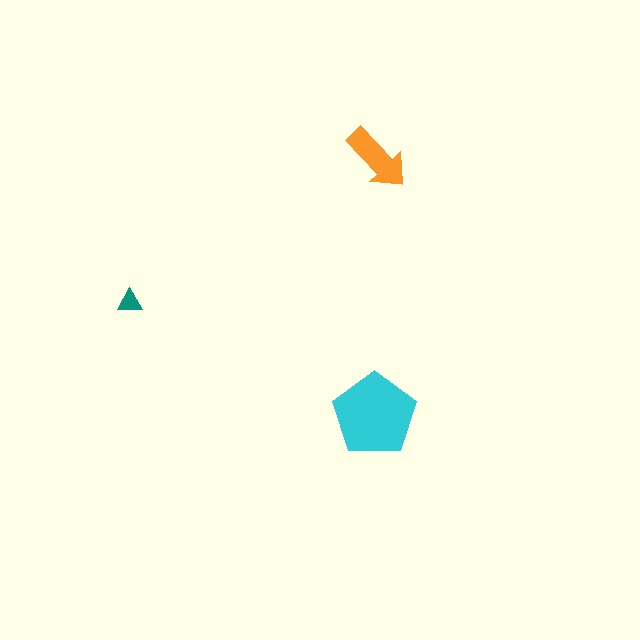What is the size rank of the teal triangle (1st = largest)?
3rd.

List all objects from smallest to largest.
The teal triangle, the orange arrow, the cyan pentagon.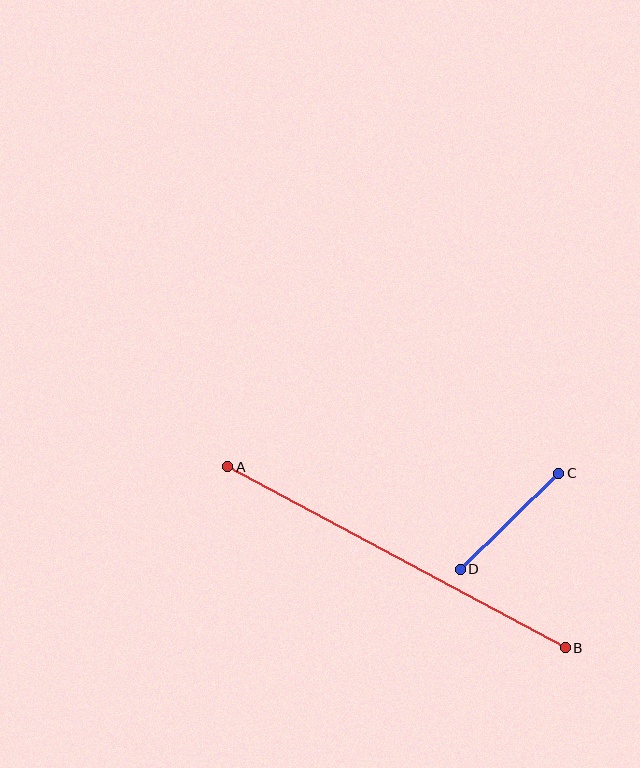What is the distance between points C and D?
The distance is approximately 137 pixels.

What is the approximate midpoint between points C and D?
The midpoint is at approximately (509, 521) pixels.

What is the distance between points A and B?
The distance is approximately 383 pixels.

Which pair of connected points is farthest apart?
Points A and B are farthest apart.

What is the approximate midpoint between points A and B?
The midpoint is at approximately (397, 557) pixels.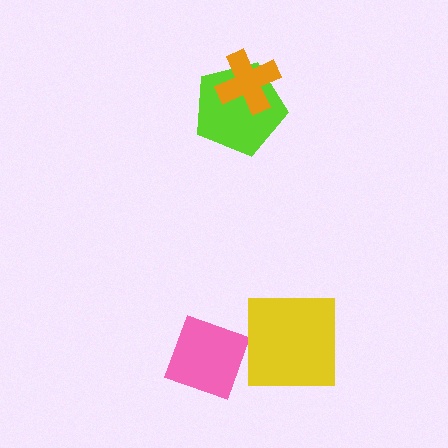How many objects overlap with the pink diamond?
0 objects overlap with the pink diamond.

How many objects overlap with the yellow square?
0 objects overlap with the yellow square.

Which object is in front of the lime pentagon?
The orange cross is in front of the lime pentagon.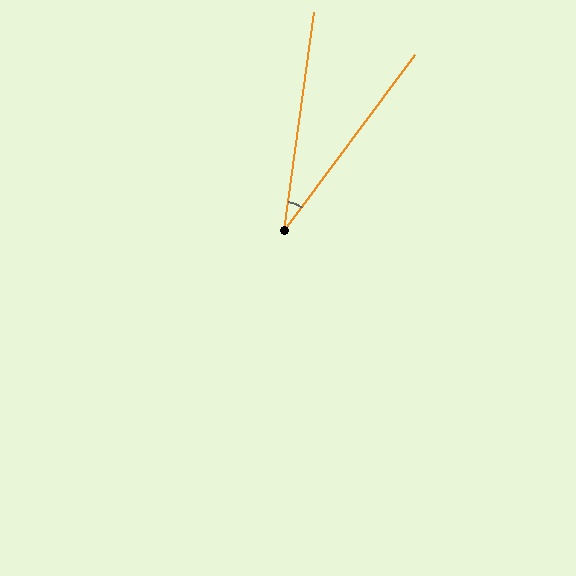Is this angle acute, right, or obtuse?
It is acute.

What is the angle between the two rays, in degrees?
Approximately 29 degrees.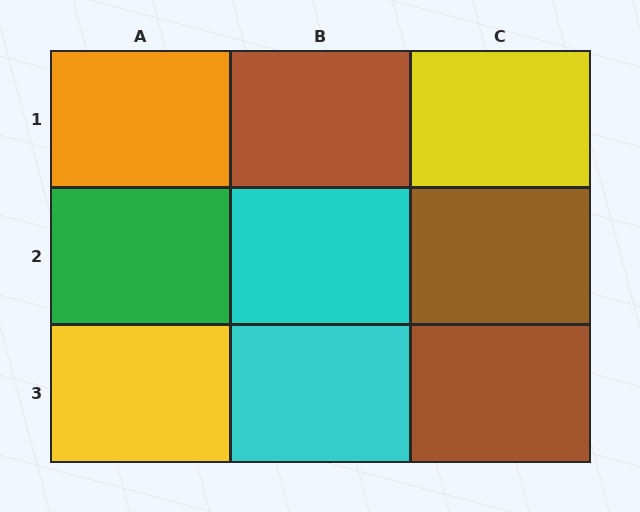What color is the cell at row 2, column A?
Green.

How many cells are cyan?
2 cells are cyan.